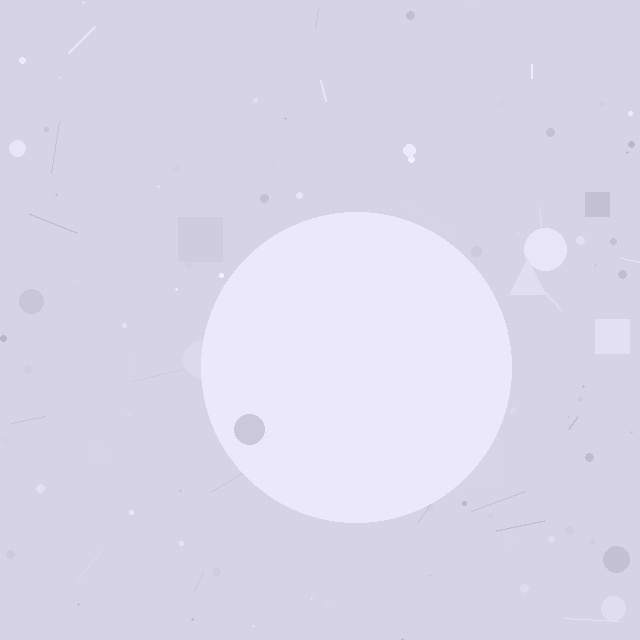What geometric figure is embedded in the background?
A circle is embedded in the background.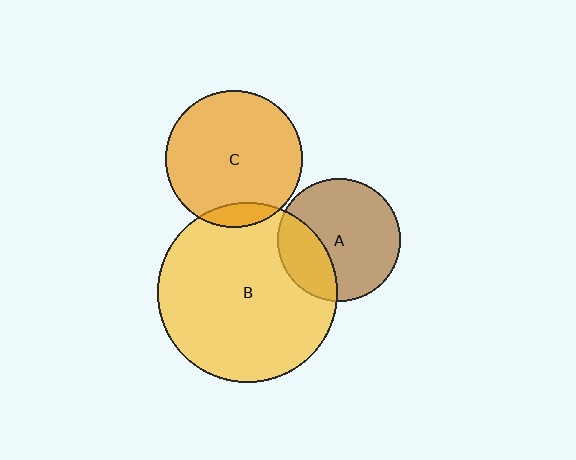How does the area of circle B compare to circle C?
Approximately 1.7 times.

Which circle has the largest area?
Circle B (yellow).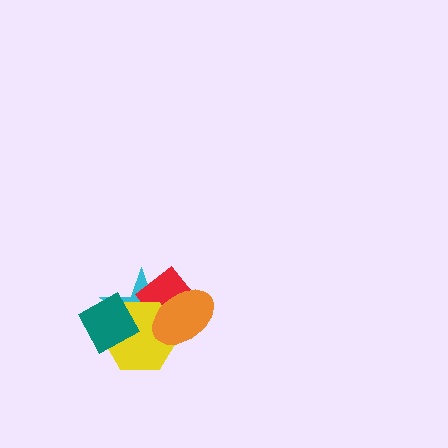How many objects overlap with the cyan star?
4 objects overlap with the cyan star.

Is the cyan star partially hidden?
Yes, it is partially covered by another shape.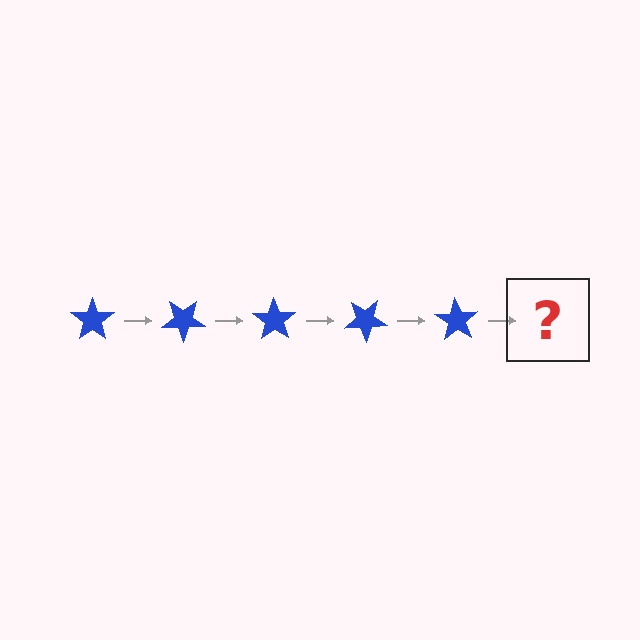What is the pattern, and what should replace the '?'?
The pattern is that the star rotates 35 degrees each step. The '?' should be a blue star rotated 175 degrees.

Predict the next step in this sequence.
The next step is a blue star rotated 175 degrees.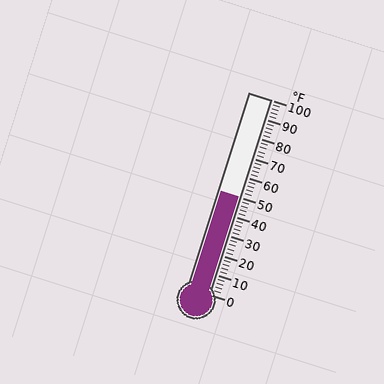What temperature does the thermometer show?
The thermometer shows approximately 50°F.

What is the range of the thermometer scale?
The thermometer scale ranges from 0°F to 100°F.